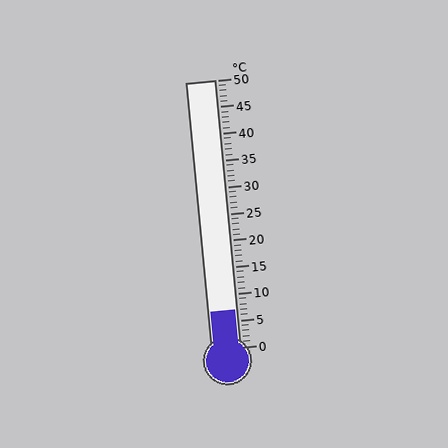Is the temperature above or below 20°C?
The temperature is below 20°C.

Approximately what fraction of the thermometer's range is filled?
The thermometer is filled to approximately 15% of its range.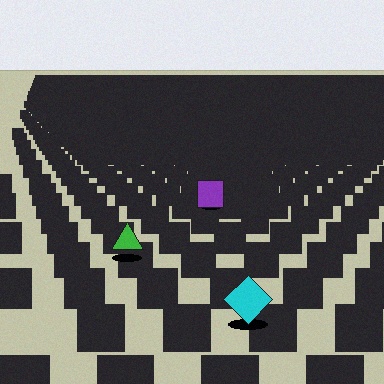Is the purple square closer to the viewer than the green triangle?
No. The green triangle is closer — you can tell from the texture gradient: the ground texture is coarser near it.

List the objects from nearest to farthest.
From nearest to farthest: the cyan diamond, the green triangle, the purple square.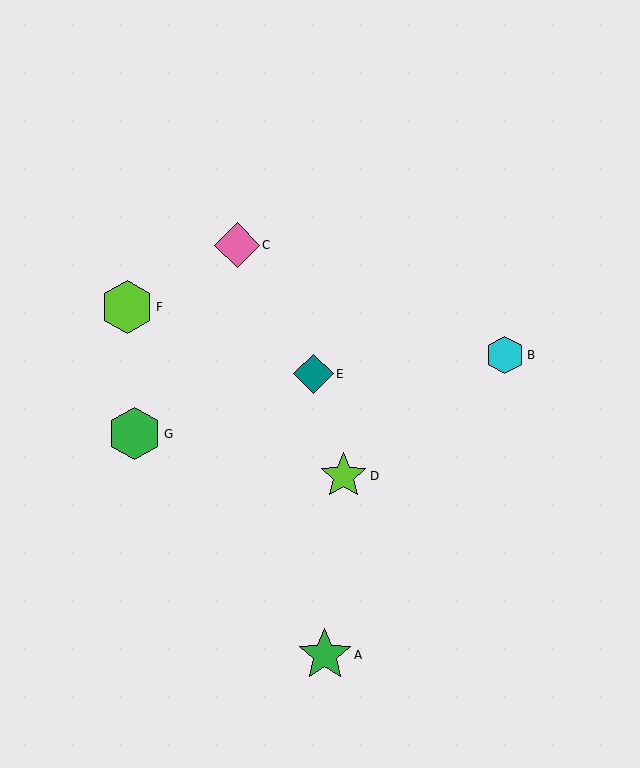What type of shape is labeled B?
Shape B is a cyan hexagon.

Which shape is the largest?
The lime hexagon (labeled F) is the largest.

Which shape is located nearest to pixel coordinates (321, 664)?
The green star (labeled A) at (325, 655) is nearest to that location.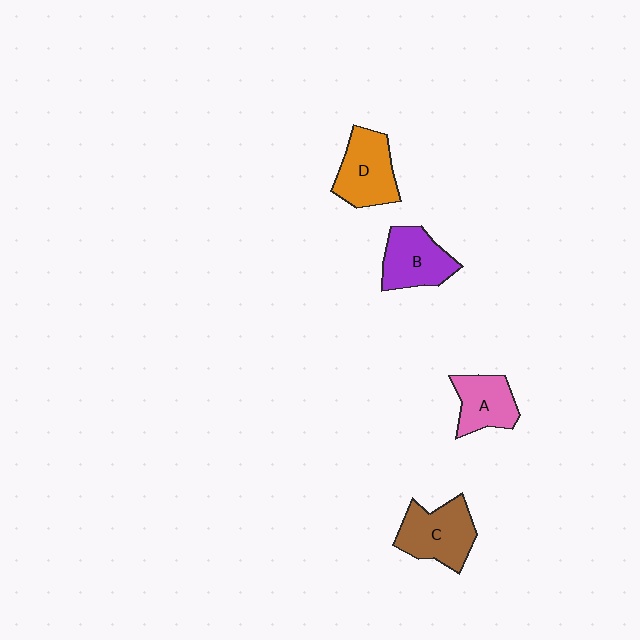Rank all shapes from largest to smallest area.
From largest to smallest: C (brown), D (orange), B (purple), A (pink).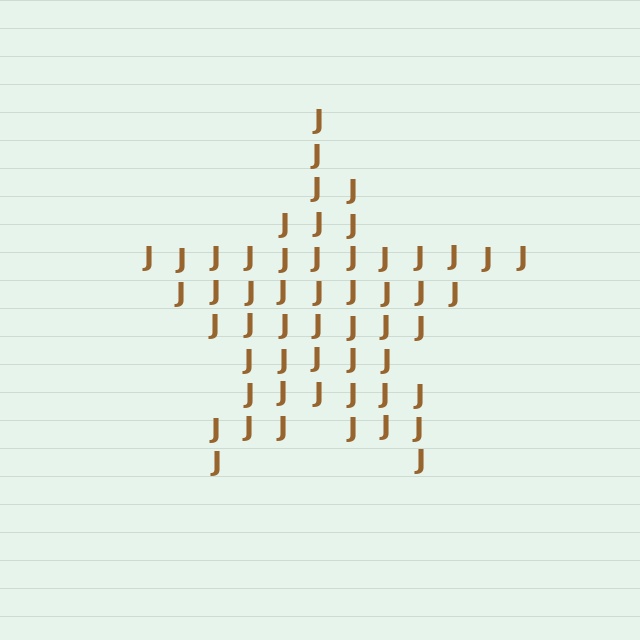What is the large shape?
The large shape is a star.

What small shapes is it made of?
It is made of small letter J's.